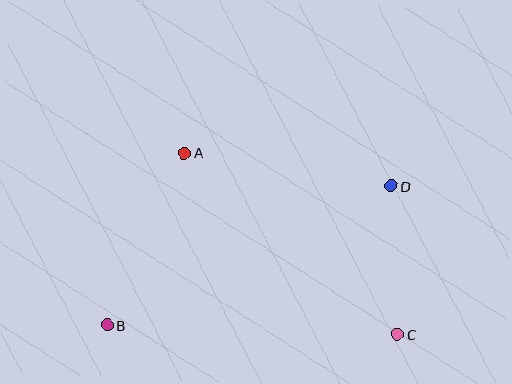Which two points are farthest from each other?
Points B and D are farthest from each other.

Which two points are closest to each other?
Points C and D are closest to each other.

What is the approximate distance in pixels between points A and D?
The distance between A and D is approximately 209 pixels.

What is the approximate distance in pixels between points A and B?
The distance between A and B is approximately 189 pixels.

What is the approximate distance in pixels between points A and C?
The distance between A and C is approximately 280 pixels.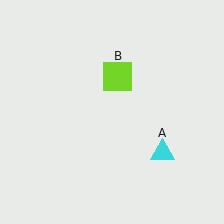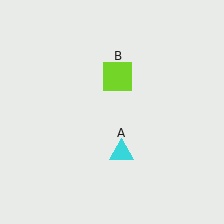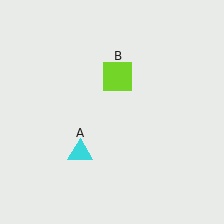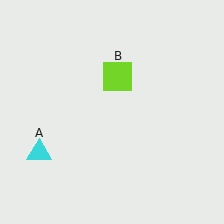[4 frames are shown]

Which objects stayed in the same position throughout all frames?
Lime square (object B) remained stationary.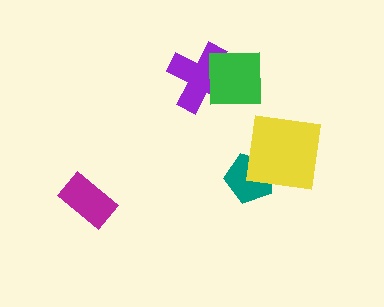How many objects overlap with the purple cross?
1 object overlaps with the purple cross.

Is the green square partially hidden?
No, no other shape covers it.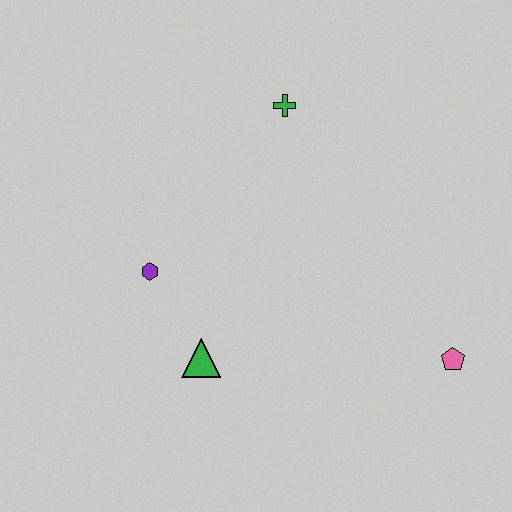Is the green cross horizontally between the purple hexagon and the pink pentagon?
Yes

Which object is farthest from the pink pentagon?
The purple hexagon is farthest from the pink pentagon.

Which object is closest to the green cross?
The purple hexagon is closest to the green cross.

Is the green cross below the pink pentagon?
No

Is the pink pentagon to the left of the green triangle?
No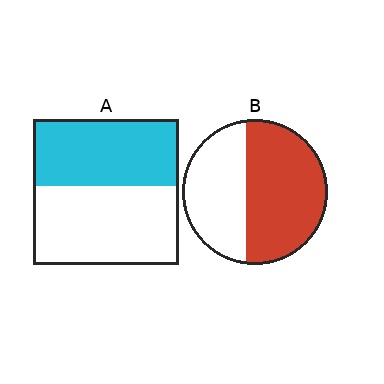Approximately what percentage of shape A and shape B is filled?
A is approximately 45% and B is approximately 60%.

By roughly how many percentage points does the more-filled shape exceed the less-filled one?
By roughly 10 percentage points (B over A).